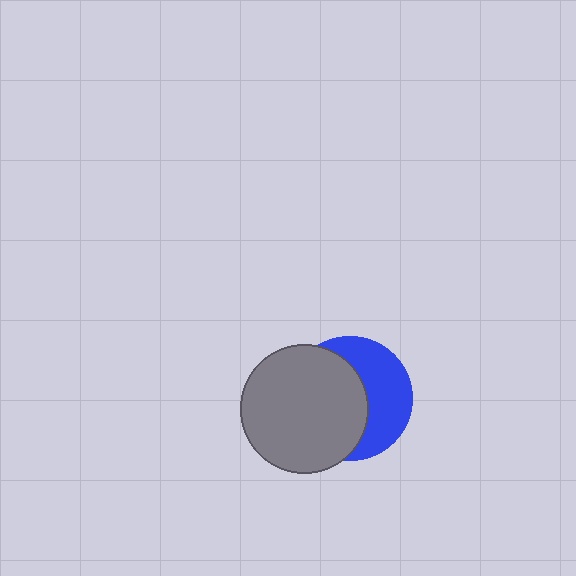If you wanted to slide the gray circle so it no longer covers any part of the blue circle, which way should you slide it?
Slide it left — that is the most direct way to separate the two shapes.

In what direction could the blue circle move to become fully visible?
The blue circle could move right. That would shift it out from behind the gray circle entirely.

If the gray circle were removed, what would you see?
You would see the complete blue circle.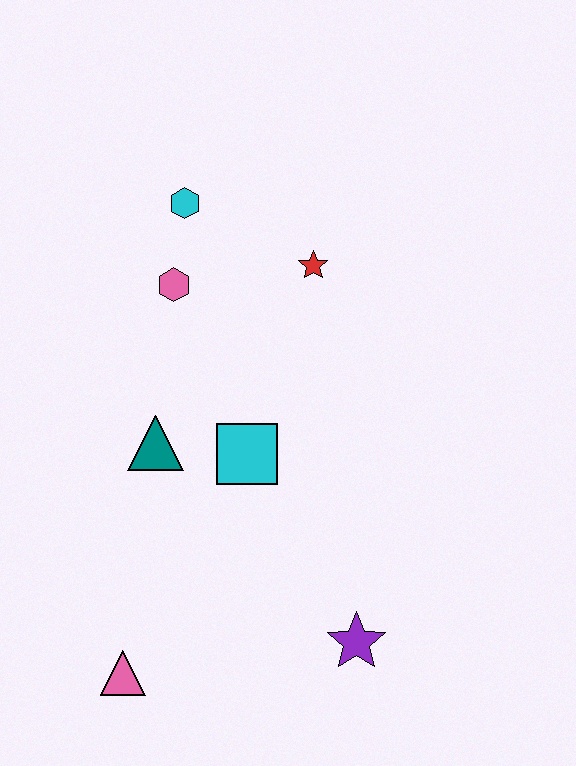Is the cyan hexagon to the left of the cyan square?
Yes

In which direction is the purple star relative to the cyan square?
The purple star is below the cyan square.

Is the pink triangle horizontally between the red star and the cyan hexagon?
No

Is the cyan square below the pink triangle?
No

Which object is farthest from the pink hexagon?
The purple star is farthest from the pink hexagon.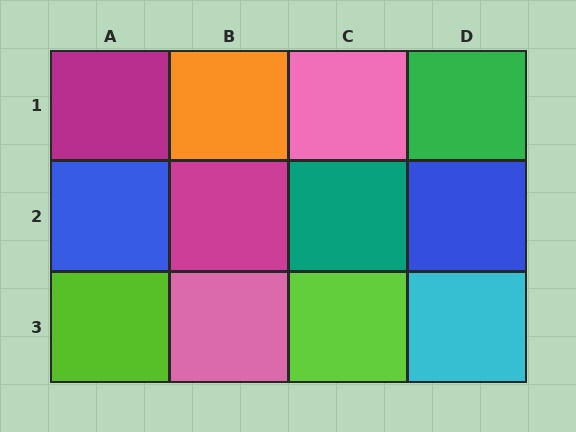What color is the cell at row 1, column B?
Orange.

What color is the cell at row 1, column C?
Pink.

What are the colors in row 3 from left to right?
Lime, pink, lime, cyan.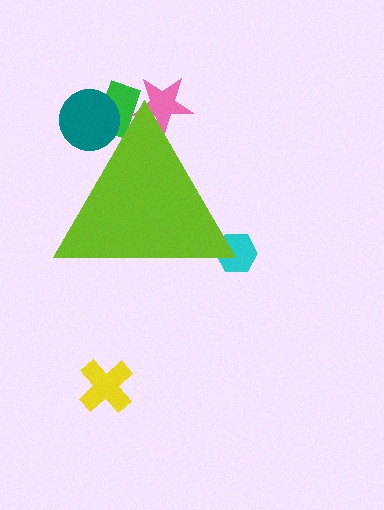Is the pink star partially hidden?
Yes, the pink star is partially hidden behind the lime triangle.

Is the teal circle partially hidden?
Yes, the teal circle is partially hidden behind the lime triangle.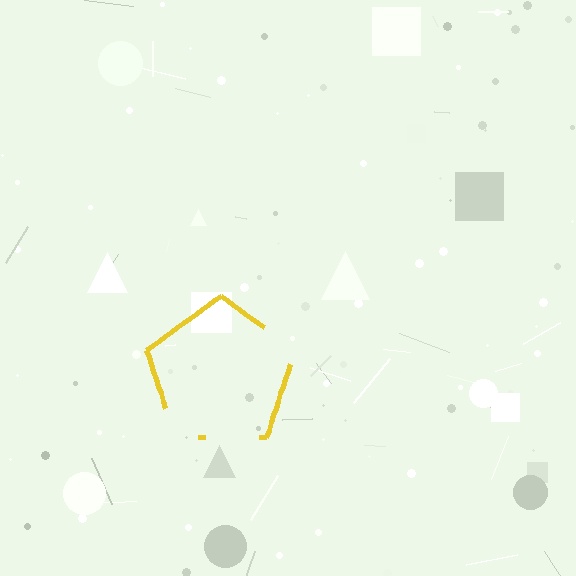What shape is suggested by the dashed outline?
The dashed outline suggests a pentagon.